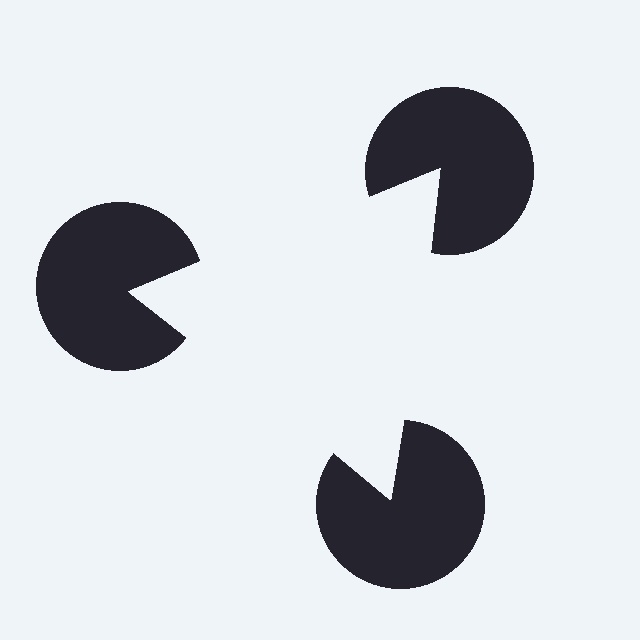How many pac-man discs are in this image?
There are 3 — one at each vertex of the illusory triangle.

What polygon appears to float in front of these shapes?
An illusory triangle — its edges are inferred from the aligned wedge cuts in the pac-man discs, not physically drawn.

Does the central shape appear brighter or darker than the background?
It typically appears slightly brighter than the background, even though no actual brightness change is drawn.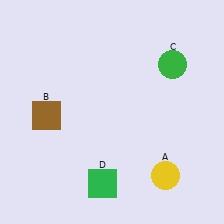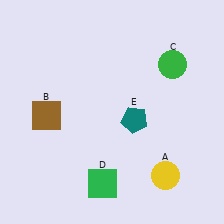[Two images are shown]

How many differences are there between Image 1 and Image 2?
There is 1 difference between the two images.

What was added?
A teal pentagon (E) was added in Image 2.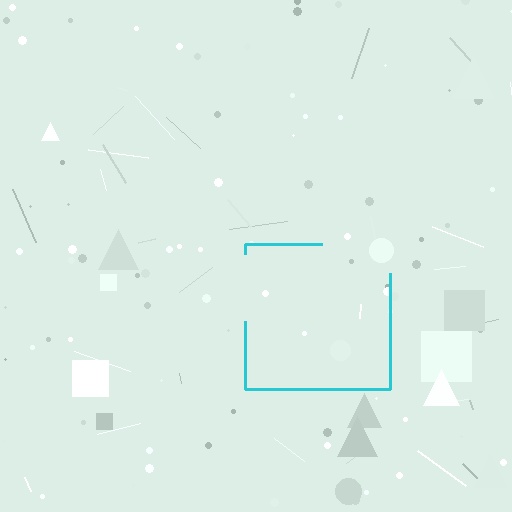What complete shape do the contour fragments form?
The contour fragments form a square.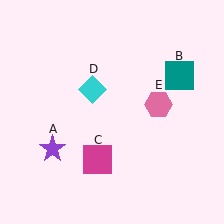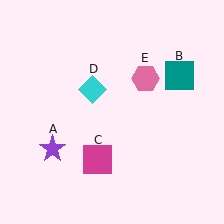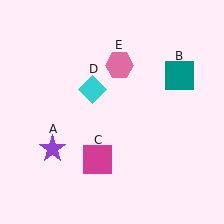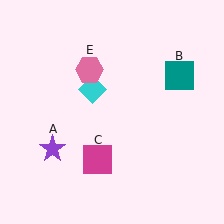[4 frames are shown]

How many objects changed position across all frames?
1 object changed position: pink hexagon (object E).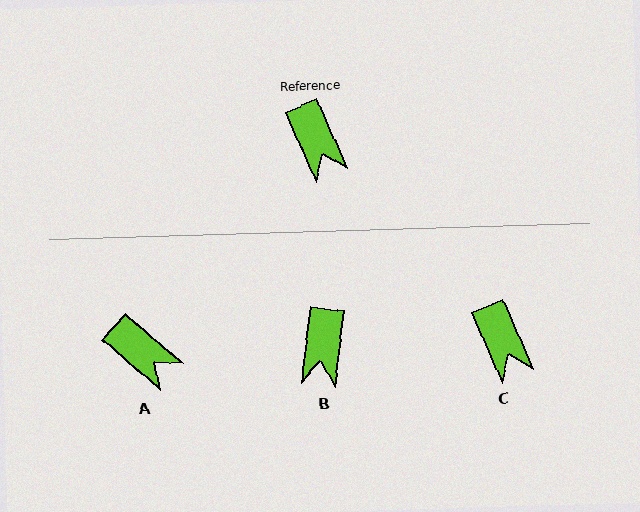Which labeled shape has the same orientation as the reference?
C.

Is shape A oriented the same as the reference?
No, it is off by about 25 degrees.